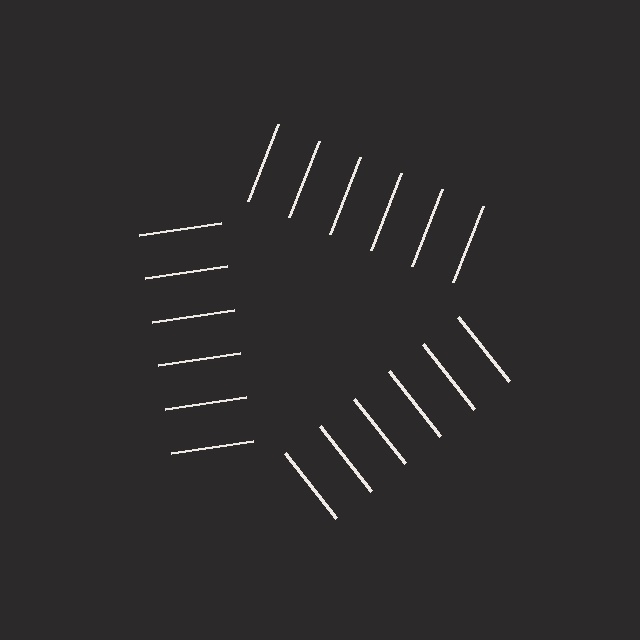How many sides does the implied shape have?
3 sides — the line-ends trace a triangle.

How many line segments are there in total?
18 — 6 along each of the 3 edges.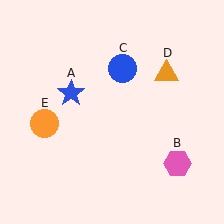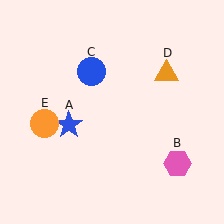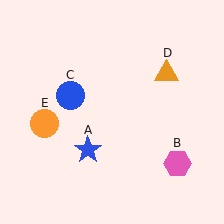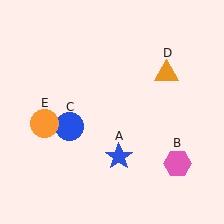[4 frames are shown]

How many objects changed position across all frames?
2 objects changed position: blue star (object A), blue circle (object C).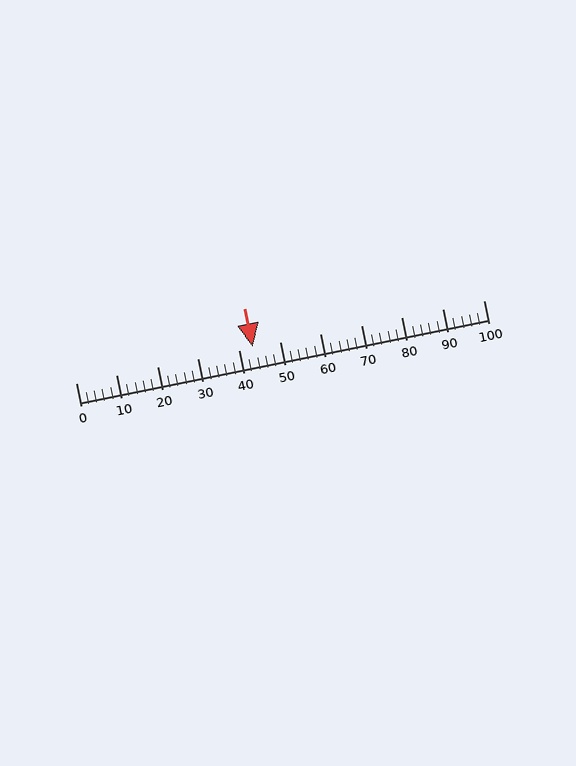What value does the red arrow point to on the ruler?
The red arrow points to approximately 43.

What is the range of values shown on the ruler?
The ruler shows values from 0 to 100.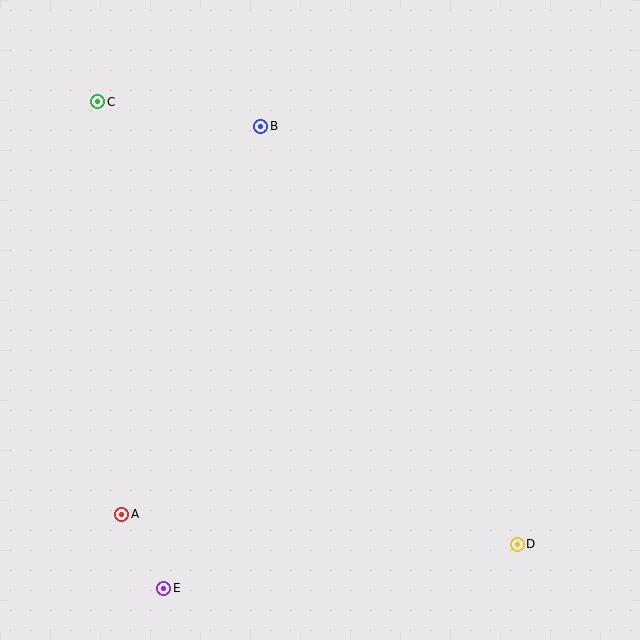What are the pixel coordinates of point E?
Point E is at (164, 588).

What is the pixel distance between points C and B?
The distance between C and B is 165 pixels.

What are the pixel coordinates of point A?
Point A is at (122, 514).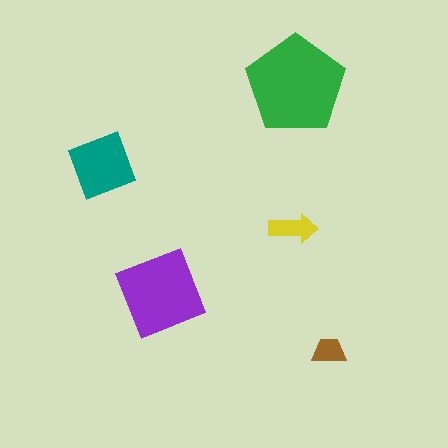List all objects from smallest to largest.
The brown trapezoid, the yellow arrow, the teal diamond, the purple square, the green pentagon.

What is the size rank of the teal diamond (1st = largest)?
3rd.